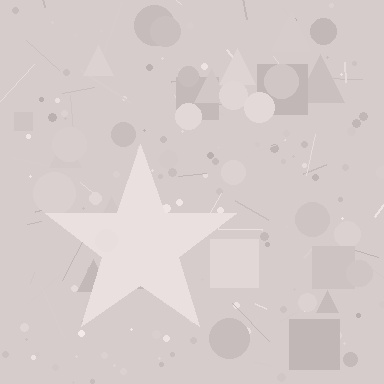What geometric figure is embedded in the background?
A star is embedded in the background.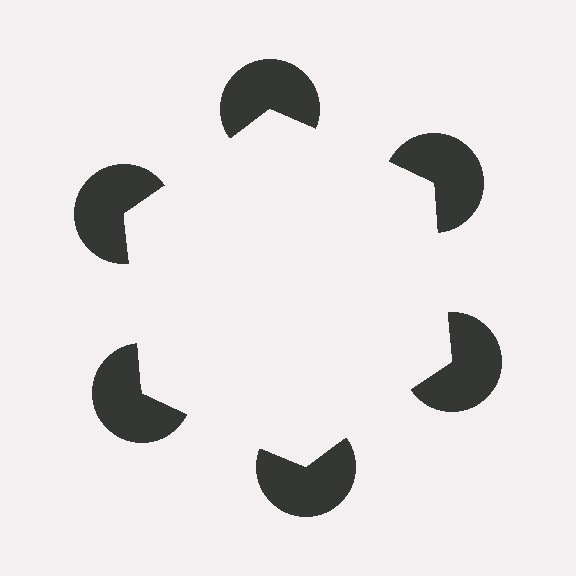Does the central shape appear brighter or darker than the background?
It typically appears slightly brighter than the background, even though no actual brightness change is drawn.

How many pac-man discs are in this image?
There are 6 — one at each vertex of the illusory hexagon.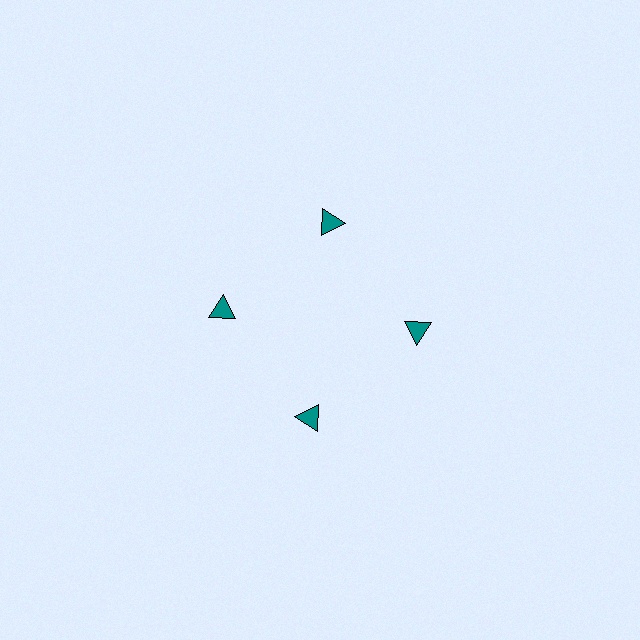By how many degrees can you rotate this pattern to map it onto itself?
The pattern maps onto itself every 90 degrees of rotation.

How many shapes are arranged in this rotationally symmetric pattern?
There are 4 shapes, arranged in 4 groups of 1.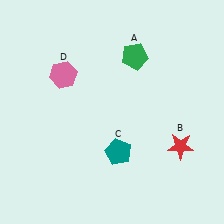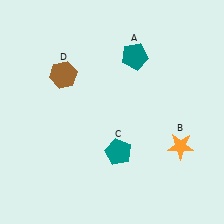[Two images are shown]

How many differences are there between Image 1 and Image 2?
There are 3 differences between the two images.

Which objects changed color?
A changed from green to teal. B changed from red to orange. D changed from pink to brown.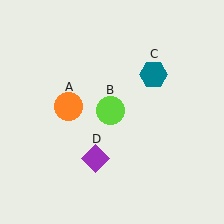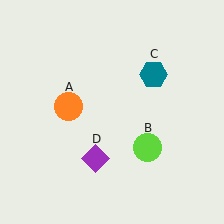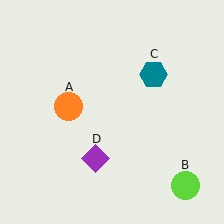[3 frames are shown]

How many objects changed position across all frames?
1 object changed position: lime circle (object B).